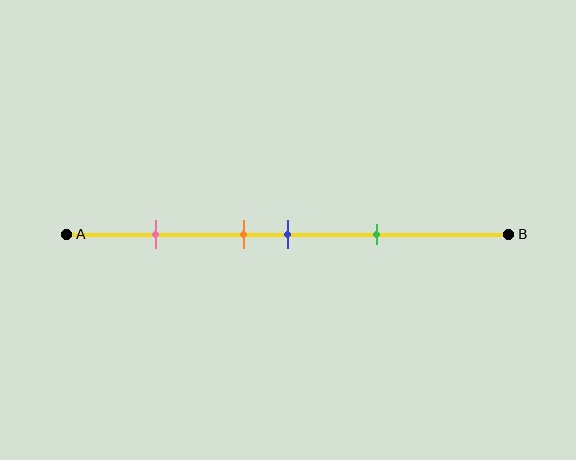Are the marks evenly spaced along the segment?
No, the marks are not evenly spaced.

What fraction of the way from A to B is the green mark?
The green mark is approximately 70% (0.7) of the way from A to B.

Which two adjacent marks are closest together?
The orange and blue marks are the closest adjacent pair.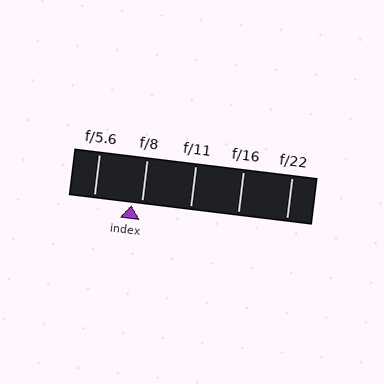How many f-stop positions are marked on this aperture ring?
There are 5 f-stop positions marked.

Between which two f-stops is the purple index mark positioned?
The index mark is between f/5.6 and f/8.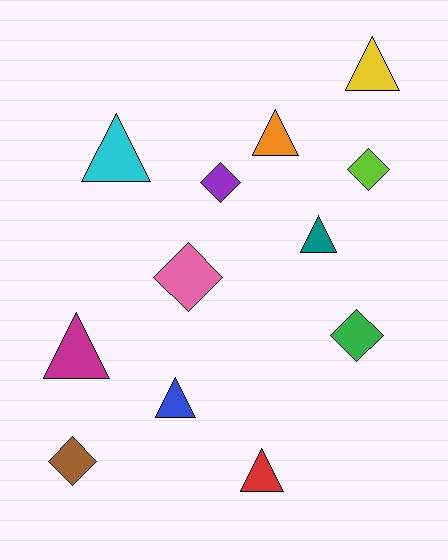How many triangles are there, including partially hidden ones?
There are 7 triangles.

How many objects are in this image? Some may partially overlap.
There are 12 objects.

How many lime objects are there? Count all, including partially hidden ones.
There is 1 lime object.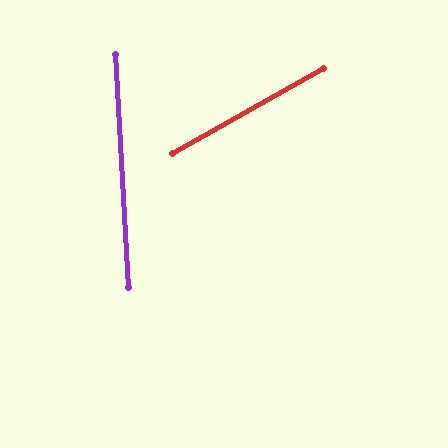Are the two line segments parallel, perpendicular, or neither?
Neither parallel nor perpendicular — they differ by about 64°.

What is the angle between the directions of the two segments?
Approximately 64 degrees.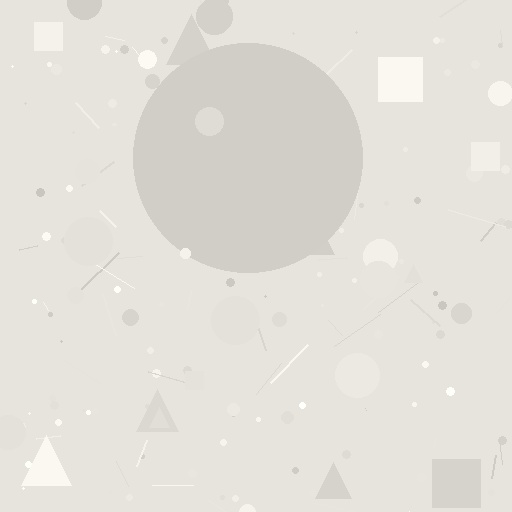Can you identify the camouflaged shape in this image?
The camouflaged shape is a circle.